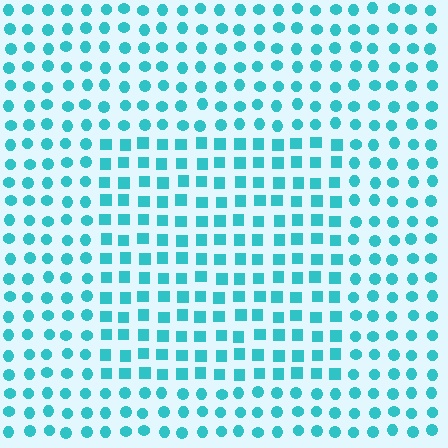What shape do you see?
I see a rectangle.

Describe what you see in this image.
The image is filled with small cyan elements arranged in a uniform grid. A rectangle-shaped region contains squares, while the surrounding area contains circles. The boundary is defined purely by the change in element shape.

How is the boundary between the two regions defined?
The boundary is defined by a change in element shape: squares inside vs. circles outside. All elements share the same color and spacing.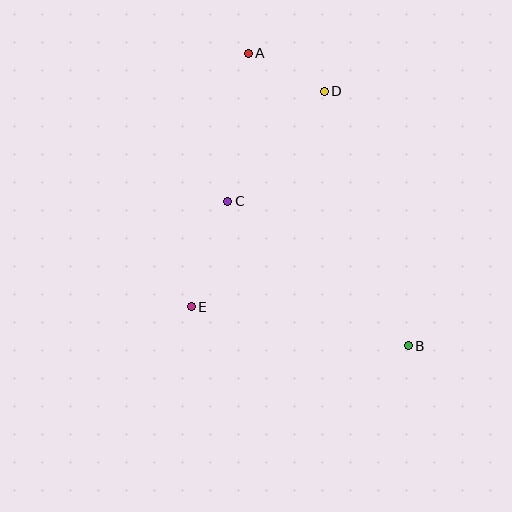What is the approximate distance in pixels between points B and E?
The distance between B and E is approximately 220 pixels.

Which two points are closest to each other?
Points A and D are closest to each other.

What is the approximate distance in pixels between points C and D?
The distance between C and D is approximately 146 pixels.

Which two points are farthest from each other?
Points A and B are farthest from each other.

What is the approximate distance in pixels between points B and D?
The distance between B and D is approximately 268 pixels.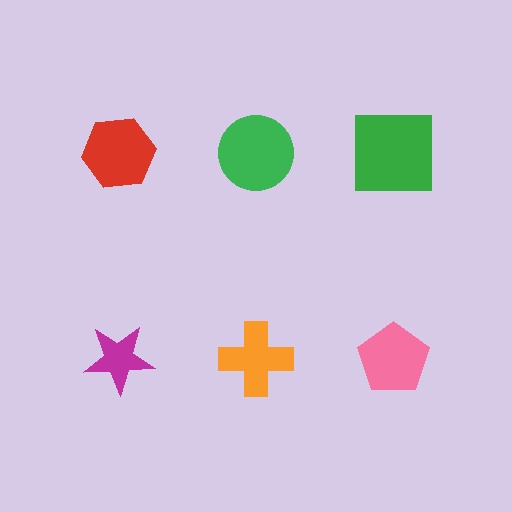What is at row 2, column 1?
A magenta star.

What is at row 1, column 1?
A red hexagon.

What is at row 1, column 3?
A green square.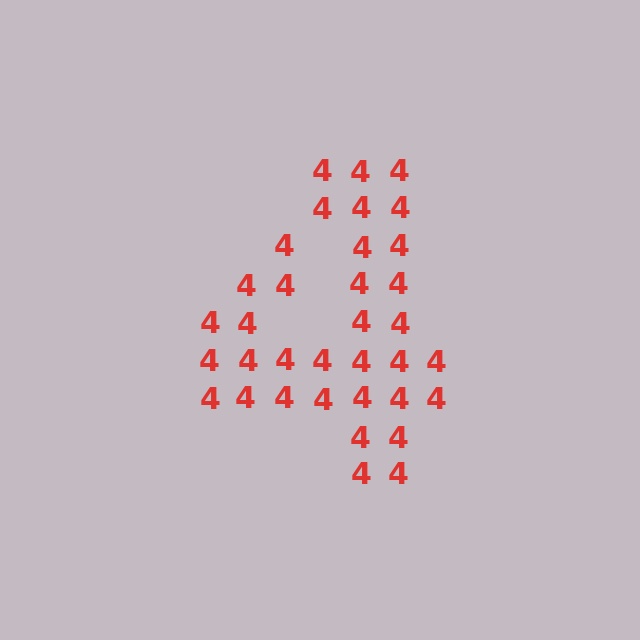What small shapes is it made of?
It is made of small digit 4's.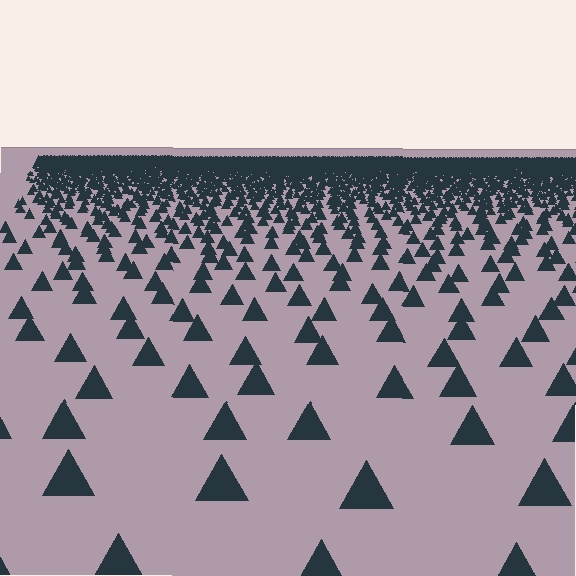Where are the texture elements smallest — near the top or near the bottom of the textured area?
Near the top.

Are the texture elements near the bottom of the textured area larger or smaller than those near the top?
Larger. Near the bottom, elements are closer to the viewer and appear at a bigger on-screen size.